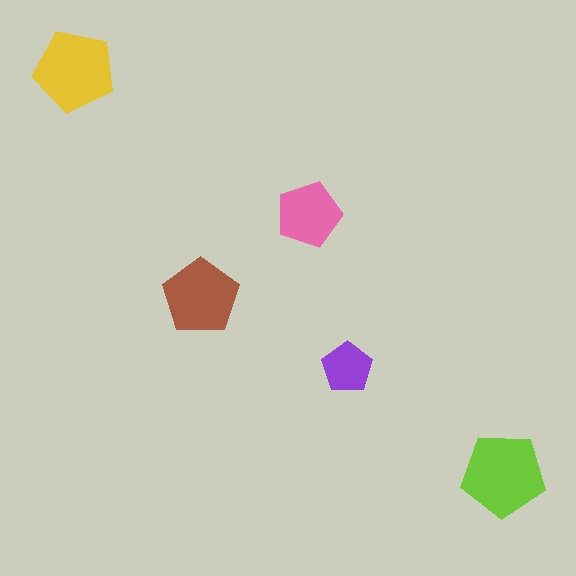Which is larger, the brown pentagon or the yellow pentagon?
The yellow one.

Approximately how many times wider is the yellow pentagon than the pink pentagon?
About 1.5 times wider.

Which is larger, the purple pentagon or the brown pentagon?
The brown one.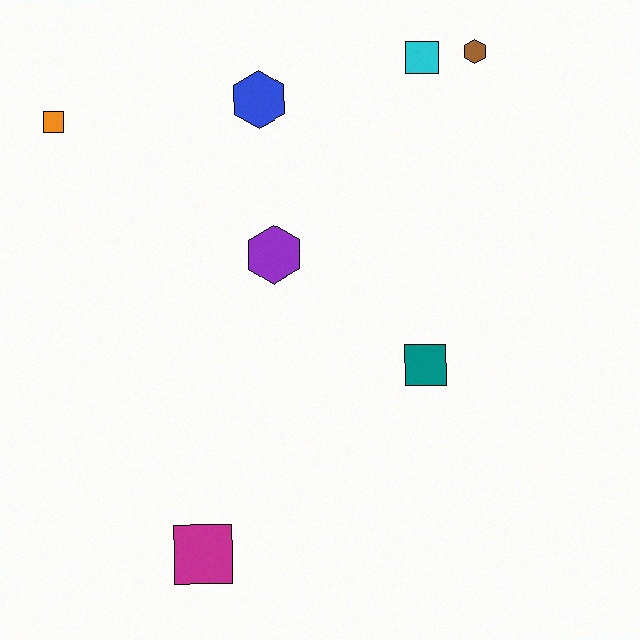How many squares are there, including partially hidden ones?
There are 4 squares.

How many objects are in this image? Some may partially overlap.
There are 7 objects.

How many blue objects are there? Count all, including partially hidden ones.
There is 1 blue object.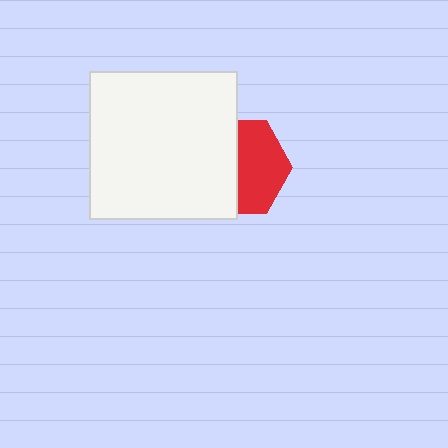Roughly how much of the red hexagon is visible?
About half of it is visible (roughly 52%).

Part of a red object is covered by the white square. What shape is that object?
It is a hexagon.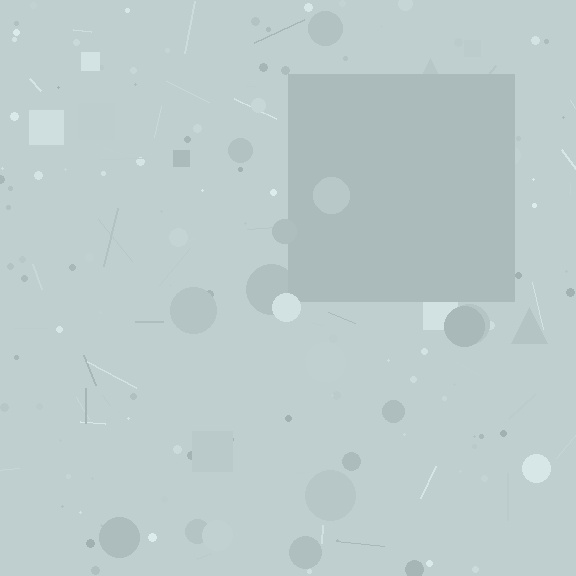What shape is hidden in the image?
A square is hidden in the image.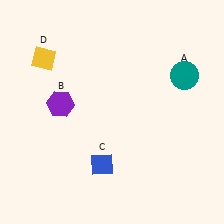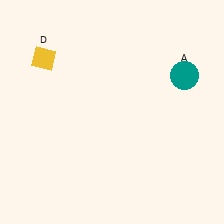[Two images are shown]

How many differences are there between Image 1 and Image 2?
There are 2 differences between the two images.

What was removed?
The purple hexagon (B), the blue diamond (C) were removed in Image 2.